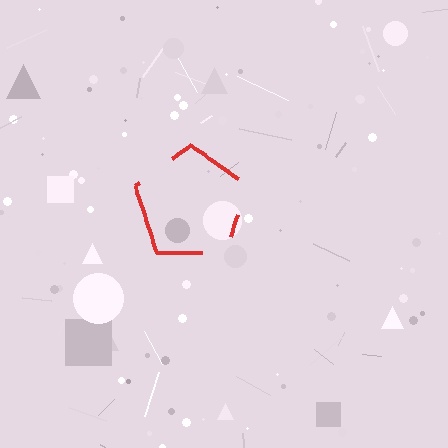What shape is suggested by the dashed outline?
The dashed outline suggests a pentagon.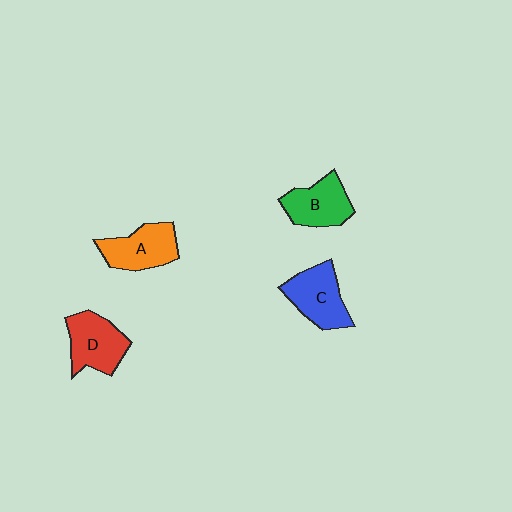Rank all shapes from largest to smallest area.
From largest to smallest: D (red), C (blue), A (orange), B (green).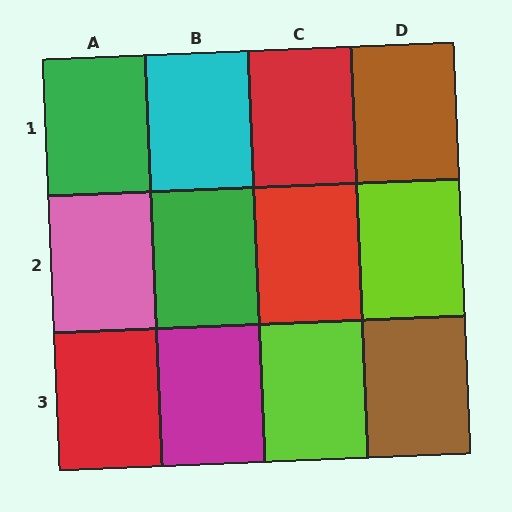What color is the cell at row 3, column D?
Brown.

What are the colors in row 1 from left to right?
Green, cyan, red, brown.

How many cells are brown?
2 cells are brown.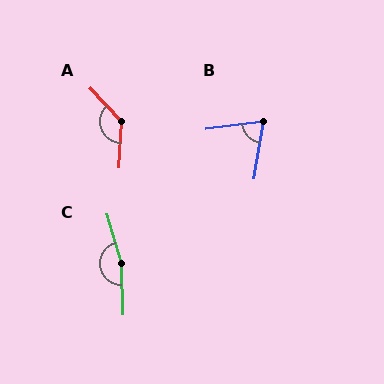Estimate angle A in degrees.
Approximately 134 degrees.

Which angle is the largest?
C, at approximately 166 degrees.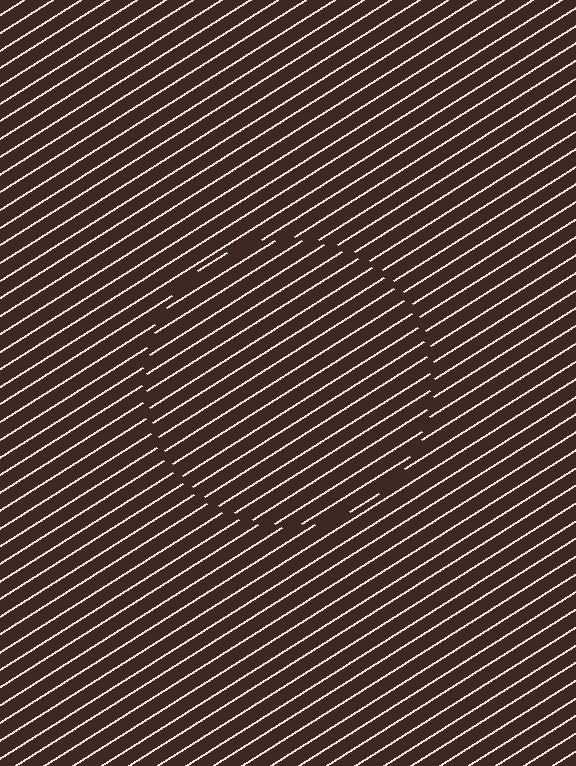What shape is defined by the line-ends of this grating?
An illusory circle. The interior of the shape contains the same grating, shifted by half a period — the contour is defined by the phase discontinuity where line-ends from the inner and outer gratings abut.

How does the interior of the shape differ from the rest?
The interior of the shape contains the same grating, shifted by half a period — the contour is defined by the phase discontinuity where line-ends from the inner and outer gratings abut.